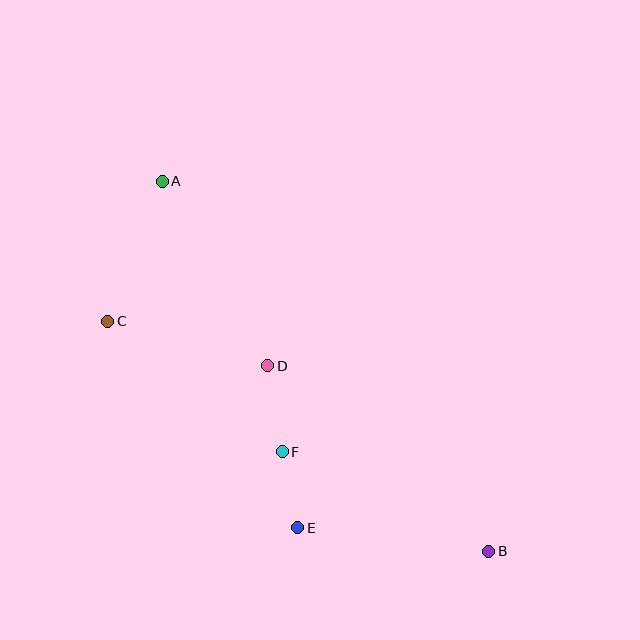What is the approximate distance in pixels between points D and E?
The distance between D and E is approximately 165 pixels.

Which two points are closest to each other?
Points E and F are closest to each other.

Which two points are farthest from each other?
Points A and B are farthest from each other.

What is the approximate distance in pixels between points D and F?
The distance between D and F is approximately 87 pixels.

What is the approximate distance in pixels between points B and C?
The distance between B and C is approximately 445 pixels.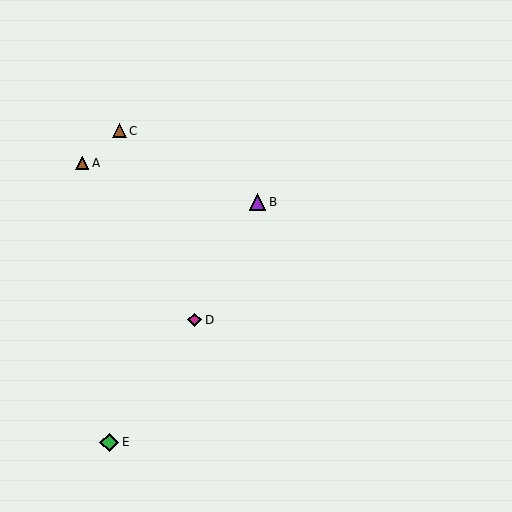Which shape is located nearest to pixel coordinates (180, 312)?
The magenta diamond (labeled D) at (195, 320) is nearest to that location.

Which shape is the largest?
The green diamond (labeled E) is the largest.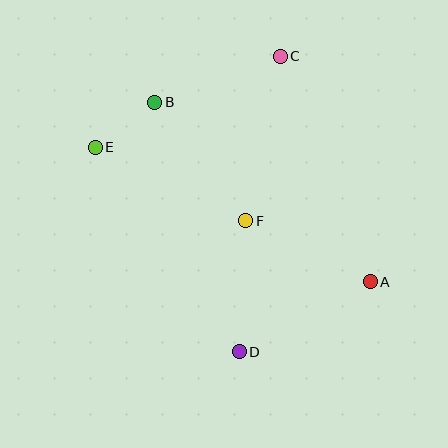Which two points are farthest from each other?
Points A and E are farthest from each other.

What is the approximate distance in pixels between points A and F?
The distance between A and F is approximately 139 pixels.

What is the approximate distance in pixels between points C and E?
The distance between C and E is approximately 206 pixels.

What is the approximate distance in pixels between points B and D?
The distance between B and D is approximately 263 pixels.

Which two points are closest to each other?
Points B and E are closest to each other.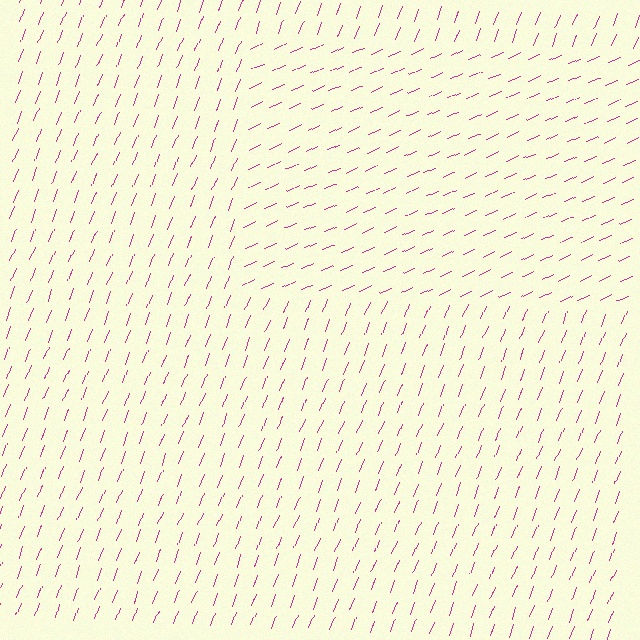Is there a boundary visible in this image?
Yes, there is a texture boundary formed by a change in line orientation.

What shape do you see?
I see a rectangle.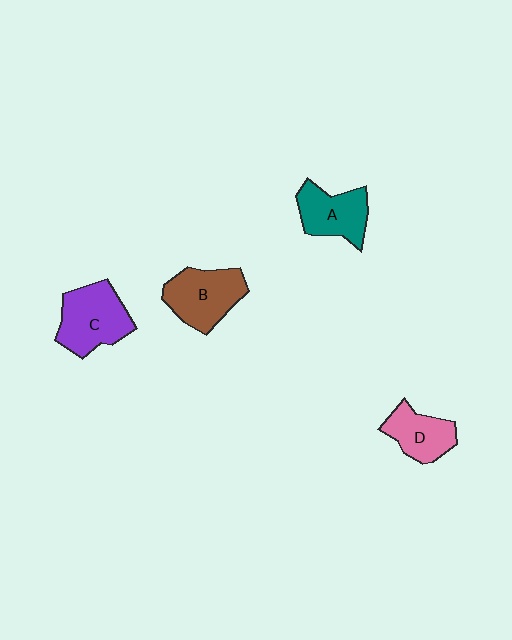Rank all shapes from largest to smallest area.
From largest to smallest: C (purple), B (brown), A (teal), D (pink).